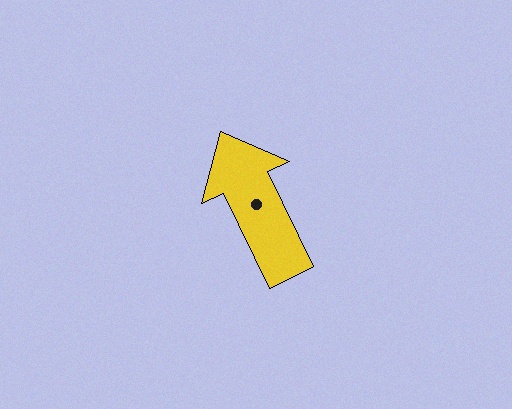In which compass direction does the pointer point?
Northwest.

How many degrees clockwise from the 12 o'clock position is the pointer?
Approximately 334 degrees.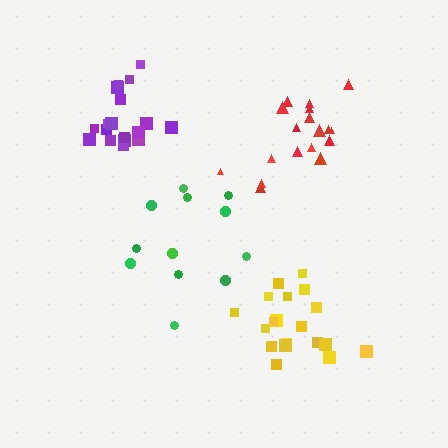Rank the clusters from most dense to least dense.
purple, yellow, red, green.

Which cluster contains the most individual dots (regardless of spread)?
Yellow (19).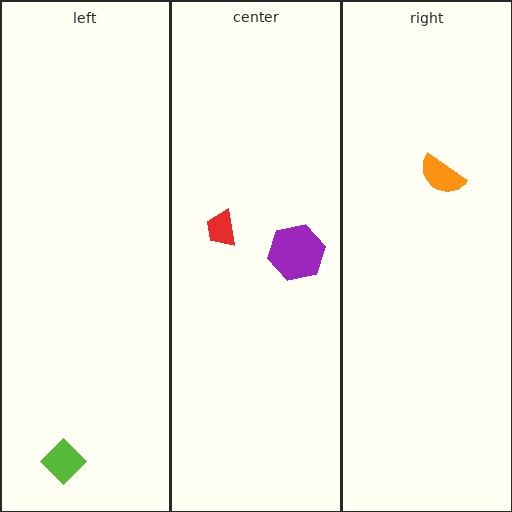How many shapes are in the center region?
2.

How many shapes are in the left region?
1.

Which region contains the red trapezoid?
The center region.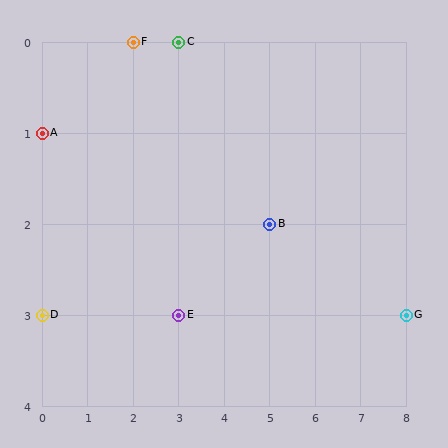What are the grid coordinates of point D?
Point D is at grid coordinates (0, 3).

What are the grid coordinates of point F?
Point F is at grid coordinates (2, 0).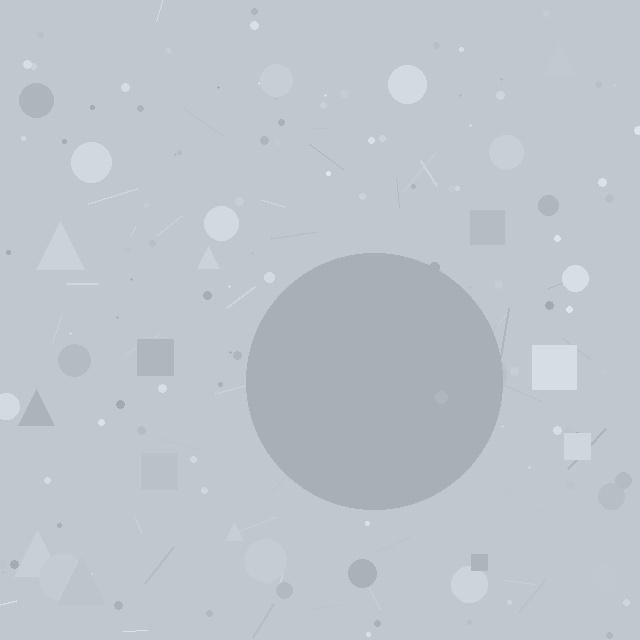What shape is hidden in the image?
A circle is hidden in the image.